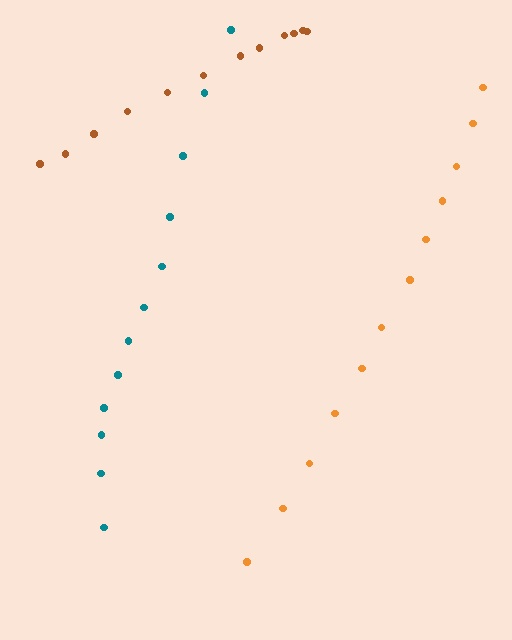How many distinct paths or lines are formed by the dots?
There are 3 distinct paths.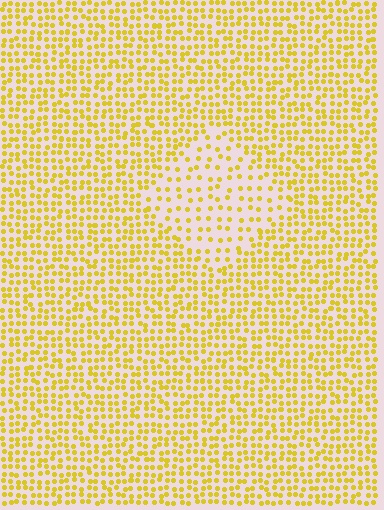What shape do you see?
I see a diamond.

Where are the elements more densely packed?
The elements are more densely packed outside the diamond boundary.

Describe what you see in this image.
The image contains small yellow elements arranged at two different densities. A diamond-shaped region is visible where the elements are less densely packed than the surrounding area.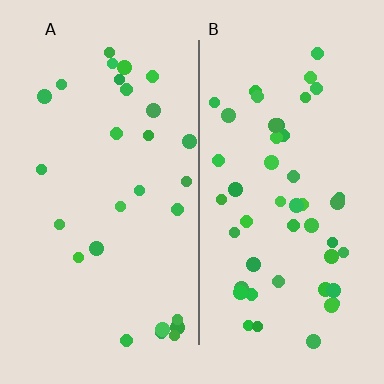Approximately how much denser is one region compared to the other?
Approximately 1.7× — region B over region A.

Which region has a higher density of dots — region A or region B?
B (the right).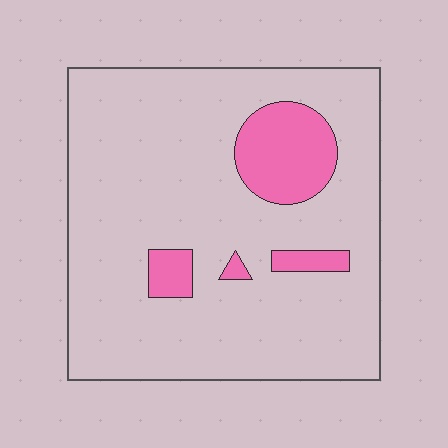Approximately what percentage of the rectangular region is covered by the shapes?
Approximately 15%.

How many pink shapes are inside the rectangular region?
4.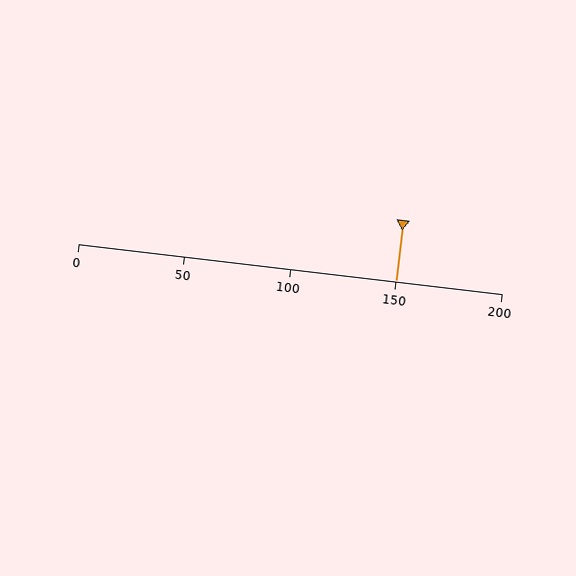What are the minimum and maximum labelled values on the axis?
The axis runs from 0 to 200.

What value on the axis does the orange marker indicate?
The marker indicates approximately 150.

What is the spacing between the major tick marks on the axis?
The major ticks are spaced 50 apart.